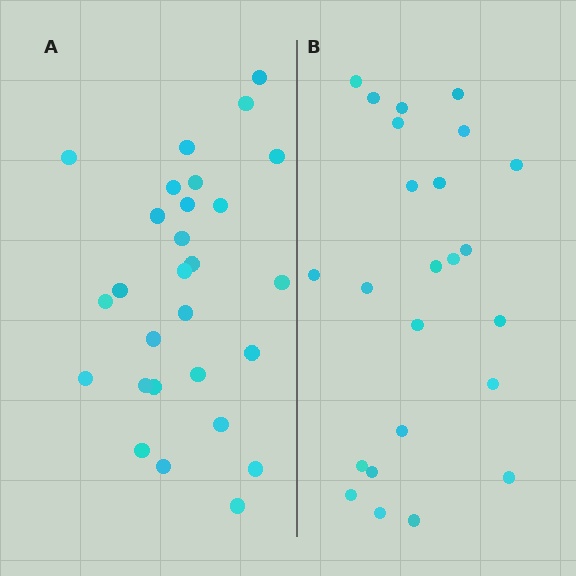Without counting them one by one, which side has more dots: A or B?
Region A (the left region) has more dots.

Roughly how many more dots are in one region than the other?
Region A has about 4 more dots than region B.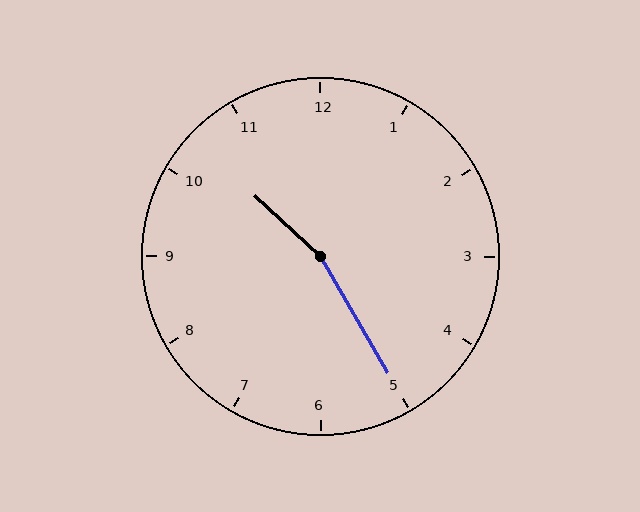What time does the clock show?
10:25.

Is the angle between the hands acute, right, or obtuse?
It is obtuse.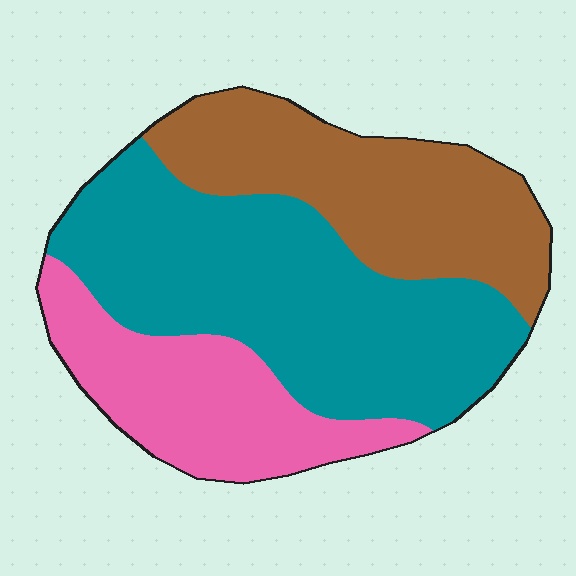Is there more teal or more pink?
Teal.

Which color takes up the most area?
Teal, at roughly 45%.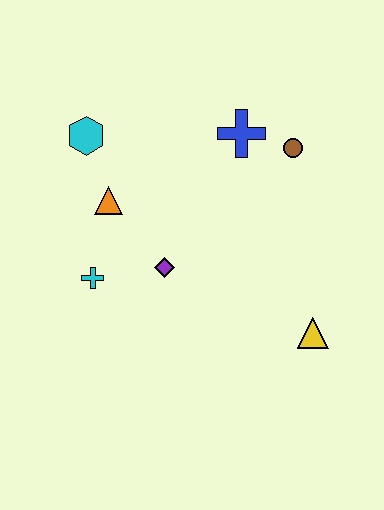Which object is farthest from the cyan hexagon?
The yellow triangle is farthest from the cyan hexagon.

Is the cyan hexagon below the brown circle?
No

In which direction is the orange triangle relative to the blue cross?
The orange triangle is to the left of the blue cross.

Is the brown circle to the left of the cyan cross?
No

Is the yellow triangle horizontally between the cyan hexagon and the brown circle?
No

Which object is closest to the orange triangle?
The cyan hexagon is closest to the orange triangle.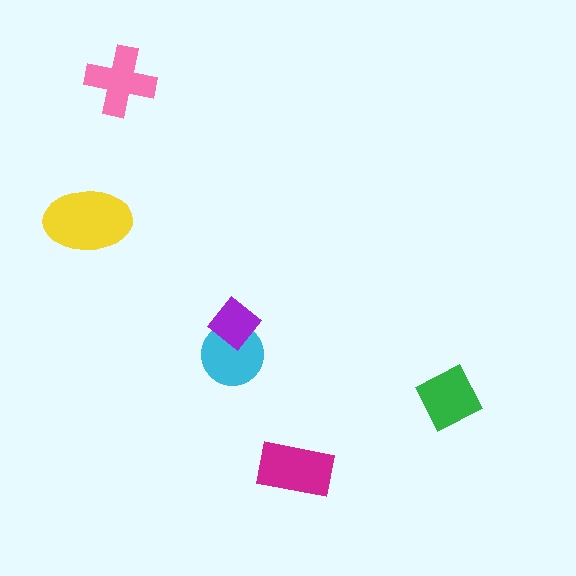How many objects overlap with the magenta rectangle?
0 objects overlap with the magenta rectangle.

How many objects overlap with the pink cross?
0 objects overlap with the pink cross.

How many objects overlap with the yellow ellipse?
0 objects overlap with the yellow ellipse.